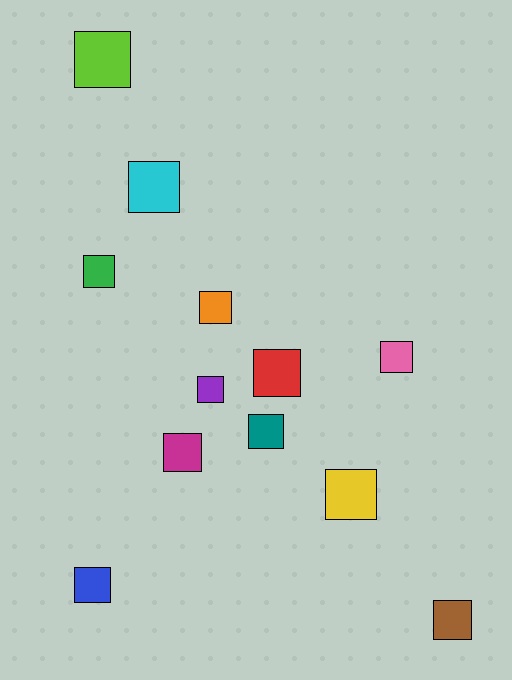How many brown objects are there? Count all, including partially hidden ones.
There is 1 brown object.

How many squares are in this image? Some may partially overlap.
There are 12 squares.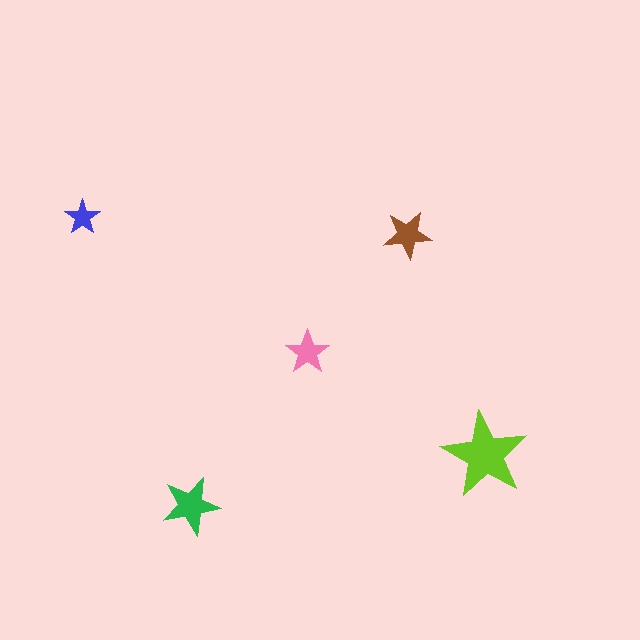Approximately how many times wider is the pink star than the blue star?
About 1.5 times wider.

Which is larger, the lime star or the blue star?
The lime one.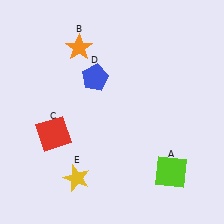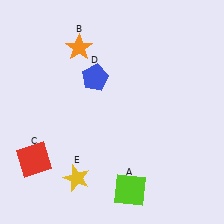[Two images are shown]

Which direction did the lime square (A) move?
The lime square (A) moved left.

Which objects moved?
The objects that moved are: the lime square (A), the red square (C).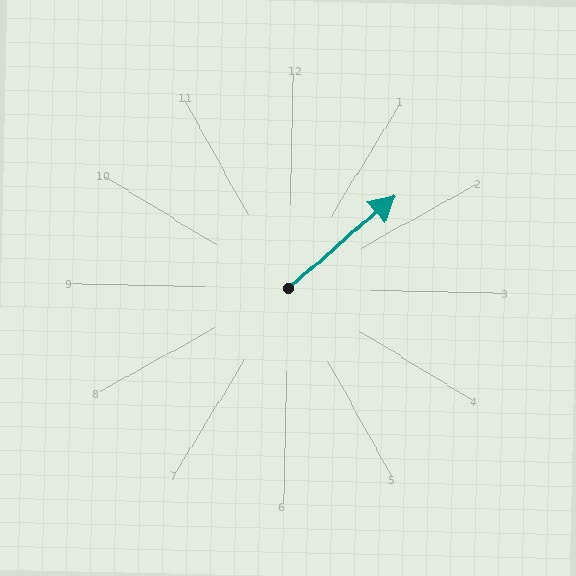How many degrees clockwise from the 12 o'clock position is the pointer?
Approximately 48 degrees.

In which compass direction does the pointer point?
Northeast.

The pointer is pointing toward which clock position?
Roughly 2 o'clock.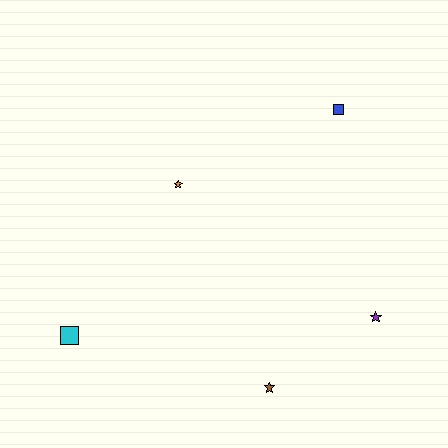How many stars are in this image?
There are 3 stars.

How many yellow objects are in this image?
There are no yellow objects.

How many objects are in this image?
There are 5 objects.